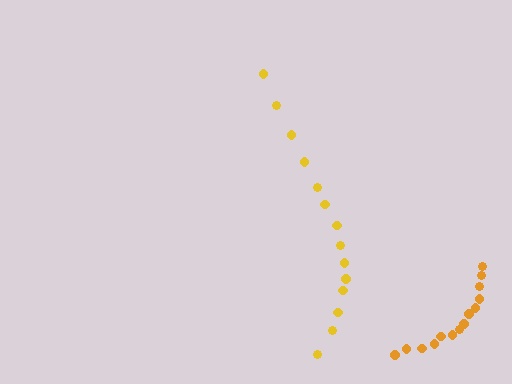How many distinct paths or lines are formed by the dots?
There are 2 distinct paths.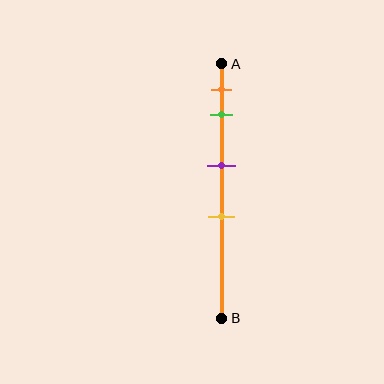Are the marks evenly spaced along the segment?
No, the marks are not evenly spaced.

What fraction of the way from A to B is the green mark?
The green mark is approximately 20% (0.2) of the way from A to B.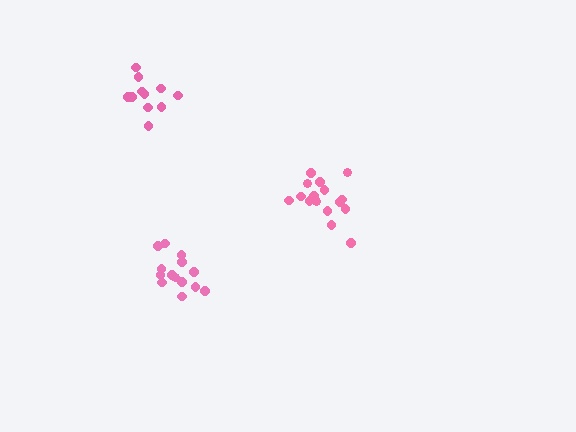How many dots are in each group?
Group 1: 16 dots, Group 2: 11 dots, Group 3: 14 dots (41 total).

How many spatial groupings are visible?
There are 3 spatial groupings.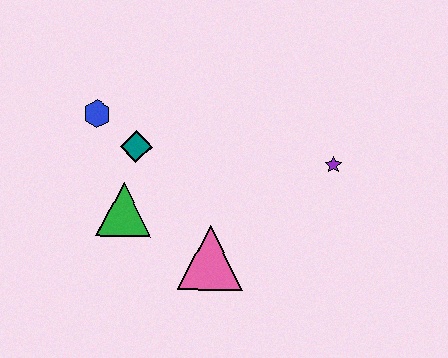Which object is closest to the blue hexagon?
The teal diamond is closest to the blue hexagon.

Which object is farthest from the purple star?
The blue hexagon is farthest from the purple star.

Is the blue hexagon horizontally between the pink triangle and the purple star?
No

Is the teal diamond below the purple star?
No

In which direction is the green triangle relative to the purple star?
The green triangle is to the left of the purple star.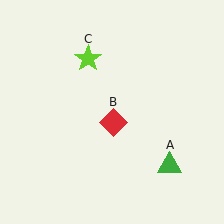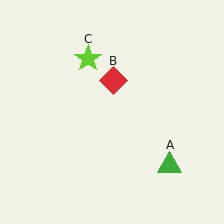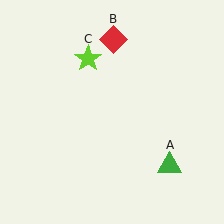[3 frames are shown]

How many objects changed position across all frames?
1 object changed position: red diamond (object B).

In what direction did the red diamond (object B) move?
The red diamond (object B) moved up.